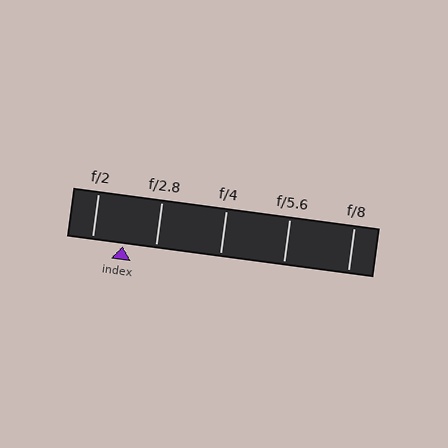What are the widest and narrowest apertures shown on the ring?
The widest aperture shown is f/2 and the narrowest is f/8.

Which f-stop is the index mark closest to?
The index mark is closest to f/2.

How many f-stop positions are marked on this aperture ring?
There are 5 f-stop positions marked.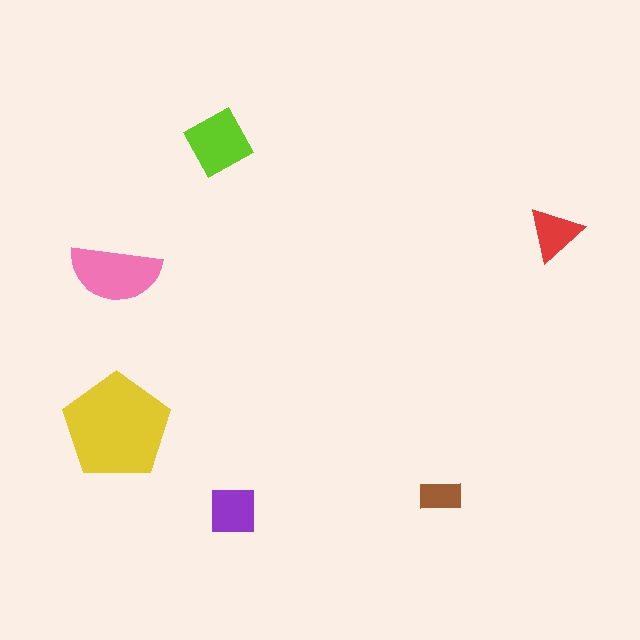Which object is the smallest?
The brown rectangle.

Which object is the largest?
The yellow pentagon.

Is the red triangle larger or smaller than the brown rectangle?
Larger.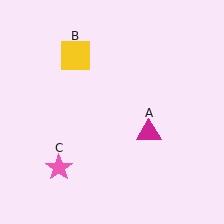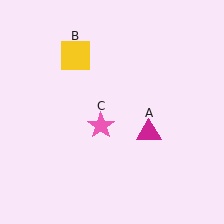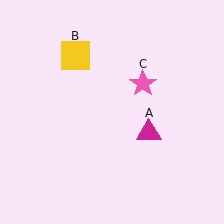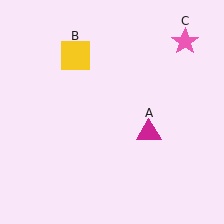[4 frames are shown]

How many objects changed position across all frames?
1 object changed position: pink star (object C).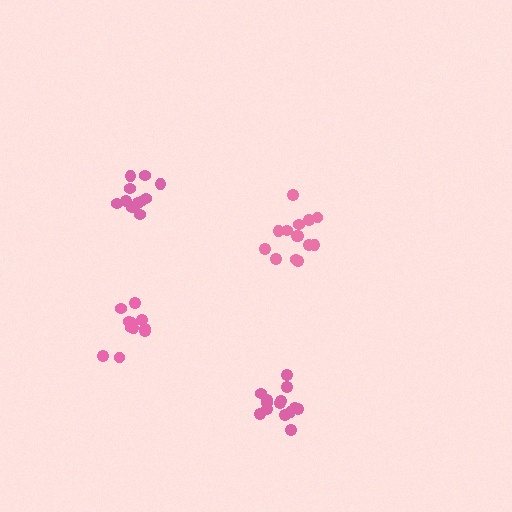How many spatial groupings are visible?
There are 4 spatial groupings.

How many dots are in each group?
Group 1: 11 dots, Group 2: 14 dots, Group 3: 11 dots, Group 4: 14 dots (50 total).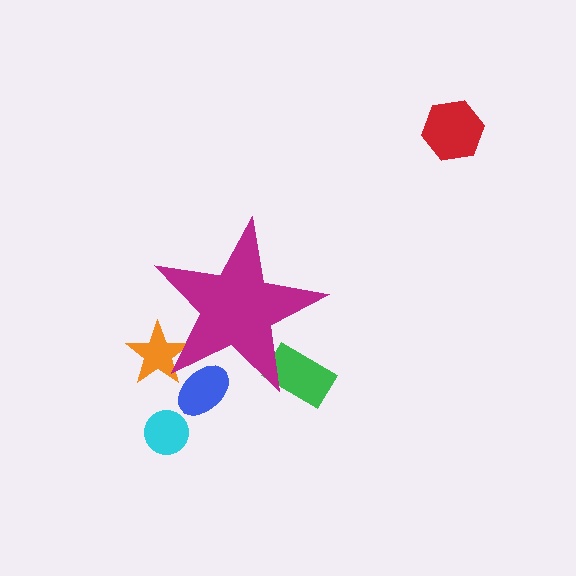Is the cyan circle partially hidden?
No, the cyan circle is fully visible.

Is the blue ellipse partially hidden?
Yes, the blue ellipse is partially hidden behind the magenta star.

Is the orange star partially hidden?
Yes, the orange star is partially hidden behind the magenta star.